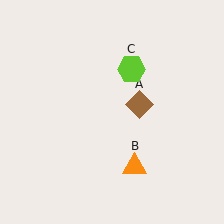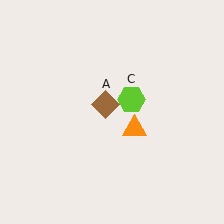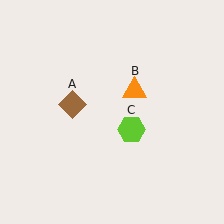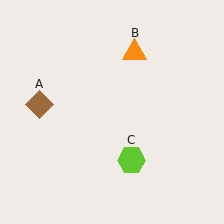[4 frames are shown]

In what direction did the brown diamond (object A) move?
The brown diamond (object A) moved left.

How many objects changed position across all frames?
3 objects changed position: brown diamond (object A), orange triangle (object B), lime hexagon (object C).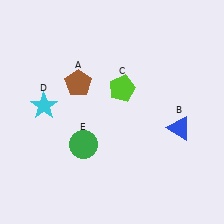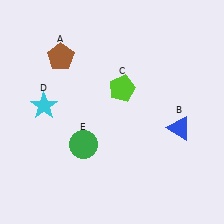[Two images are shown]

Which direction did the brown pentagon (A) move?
The brown pentagon (A) moved up.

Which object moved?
The brown pentagon (A) moved up.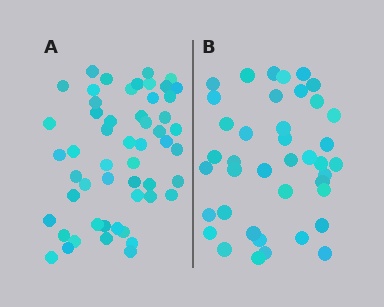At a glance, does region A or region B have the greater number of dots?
Region A (the left region) has more dots.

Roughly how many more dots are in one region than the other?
Region A has approximately 15 more dots than region B.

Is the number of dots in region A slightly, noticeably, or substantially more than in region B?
Region A has noticeably more, but not dramatically so. The ratio is roughly 1.3 to 1.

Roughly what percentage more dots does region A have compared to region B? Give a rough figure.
About 30% more.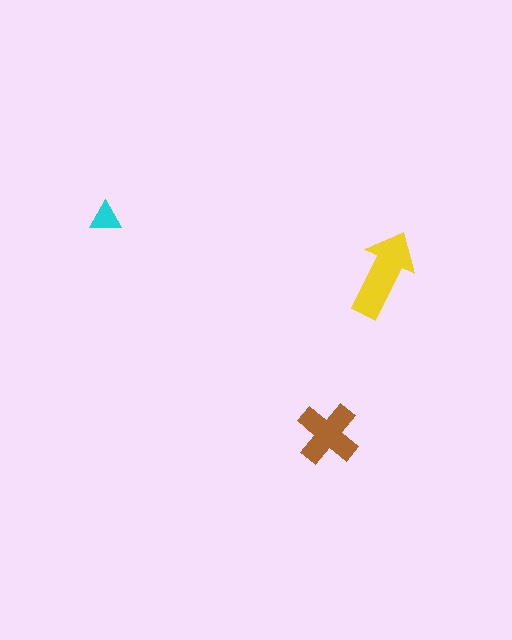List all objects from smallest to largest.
The cyan triangle, the brown cross, the yellow arrow.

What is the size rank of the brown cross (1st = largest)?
2nd.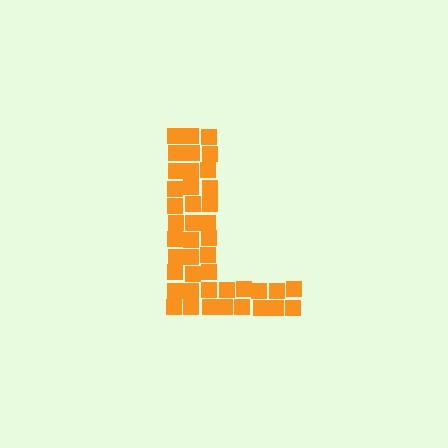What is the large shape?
The large shape is the letter L.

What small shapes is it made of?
It is made of small squares.